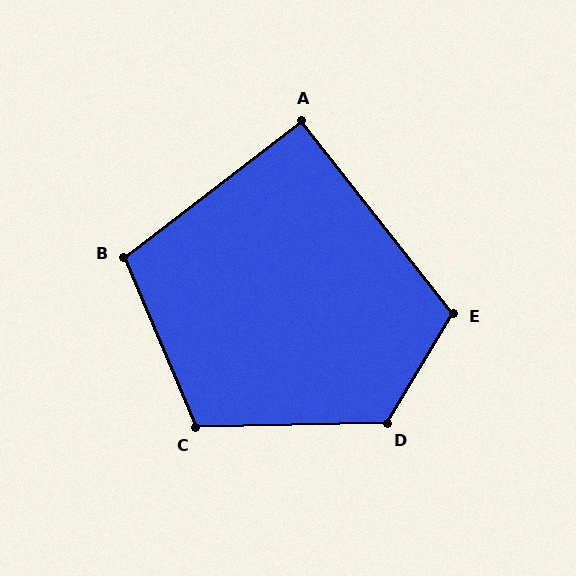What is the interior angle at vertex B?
Approximately 105 degrees (obtuse).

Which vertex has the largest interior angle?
D, at approximately 123 degrees.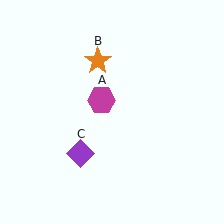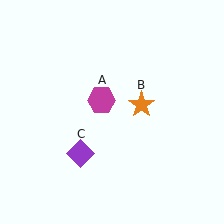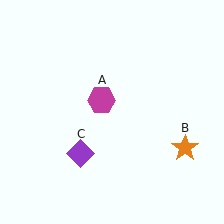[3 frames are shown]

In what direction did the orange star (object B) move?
The orange star (object B) moved down and to the right.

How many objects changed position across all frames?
1 object changed position: orange star (object B).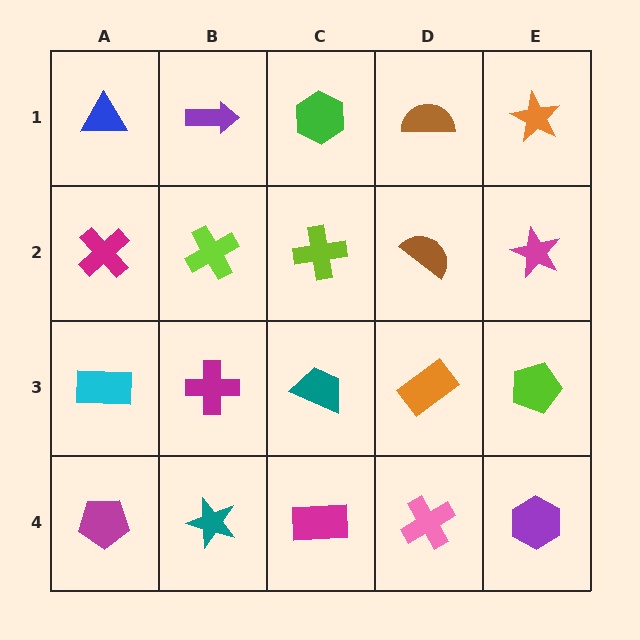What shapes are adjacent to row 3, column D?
A brown semicircle (row 2, column D), a pink cross (row 4, column D), a teal trapezoid (row 3, column C), a lime pentagon (row 3, column E).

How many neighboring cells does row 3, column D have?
4.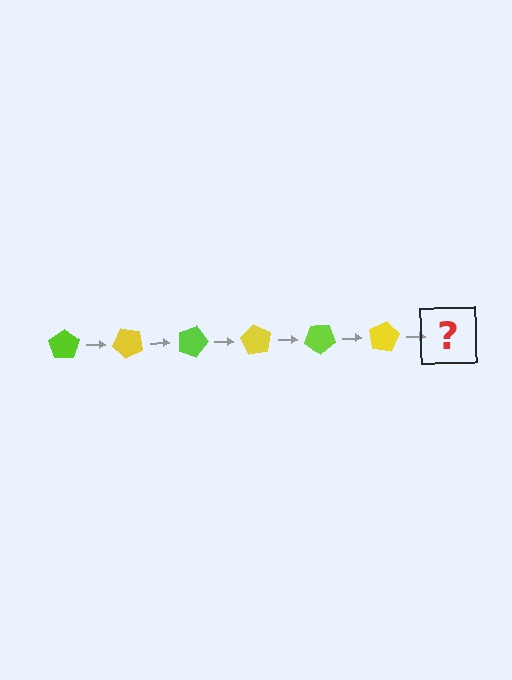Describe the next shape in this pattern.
It should be a lime pentagon, rotated 270 degrees from the start.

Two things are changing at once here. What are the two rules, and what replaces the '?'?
The two rules are that it rotates 45 degrees each step and the color cycles through lime and yellow. The '?' should be a lime pentagon, rotated 270 degrees from the start.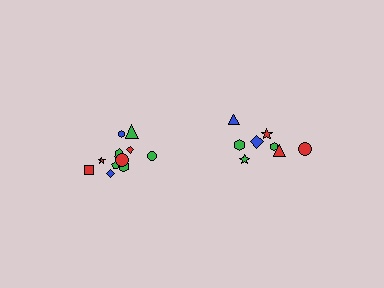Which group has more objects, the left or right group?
The left group.